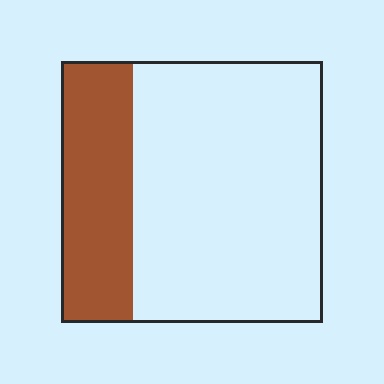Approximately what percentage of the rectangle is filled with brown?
Approximately 25%.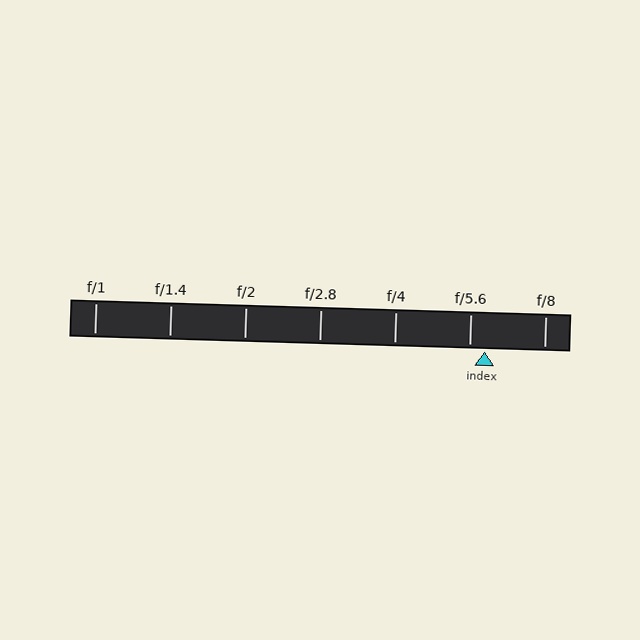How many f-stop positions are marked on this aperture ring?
There are 7 f-stop positions marked.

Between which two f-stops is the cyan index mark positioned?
The index mark is between f/5.6 and f/8.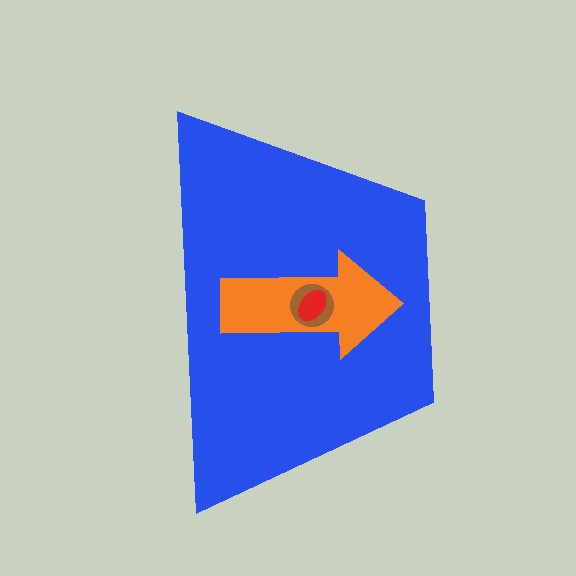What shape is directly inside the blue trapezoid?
The orange arrow.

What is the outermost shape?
The blue trapezoid.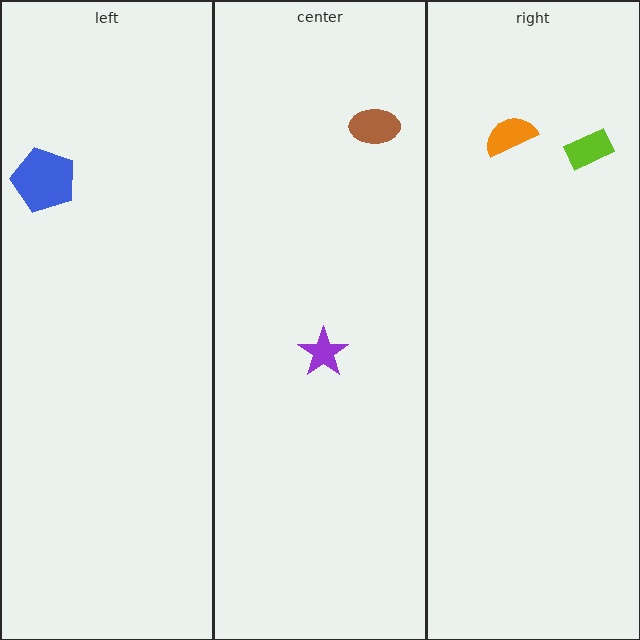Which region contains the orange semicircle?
The right region.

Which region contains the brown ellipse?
The center region.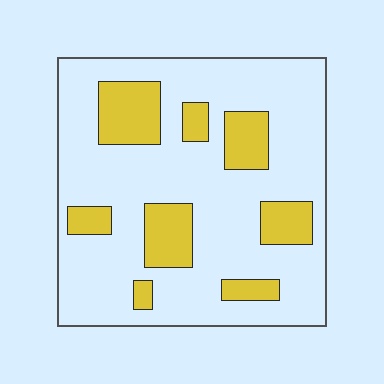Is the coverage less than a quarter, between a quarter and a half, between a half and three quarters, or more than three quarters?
Less than a quarter.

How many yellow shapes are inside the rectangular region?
8.